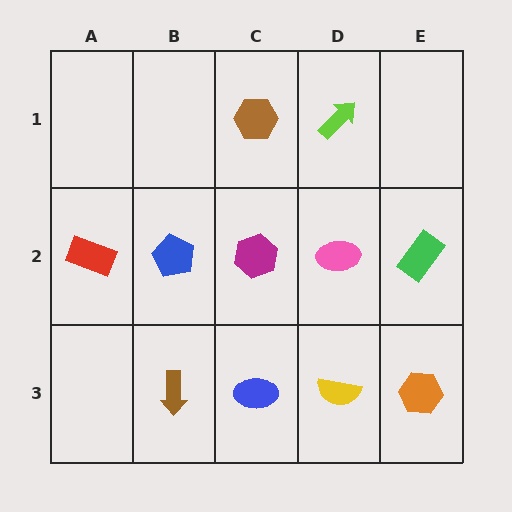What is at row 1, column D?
A lime arrow.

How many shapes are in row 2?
5 shapes.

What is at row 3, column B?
A brown arrow.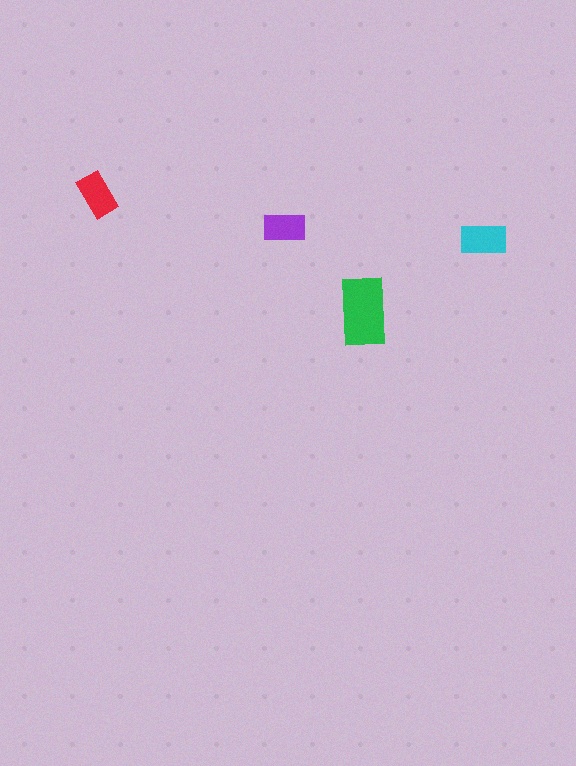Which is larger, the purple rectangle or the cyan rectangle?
The cyan one.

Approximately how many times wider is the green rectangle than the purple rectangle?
About 1.5 times wider.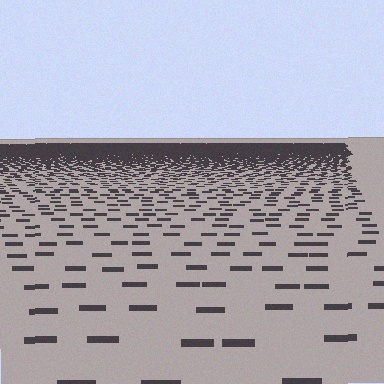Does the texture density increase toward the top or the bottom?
Density increases toward the top.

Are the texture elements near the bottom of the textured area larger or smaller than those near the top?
Larger. Near the bottom, elements are closer to the viewer and appear at a bigger on-screen size.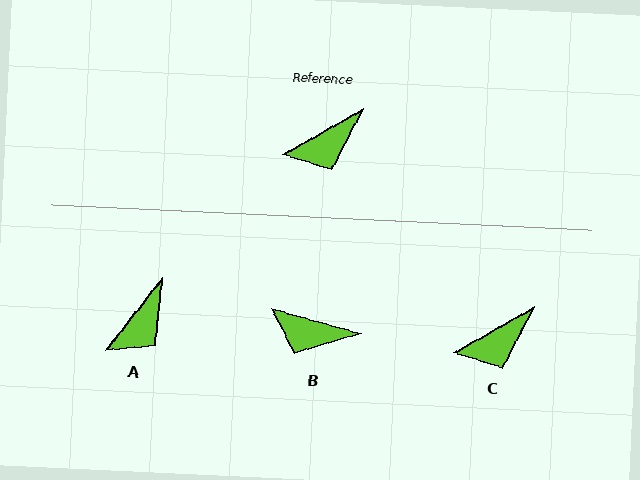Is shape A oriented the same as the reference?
No, it is off by about 22 degrees.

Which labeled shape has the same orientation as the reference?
C.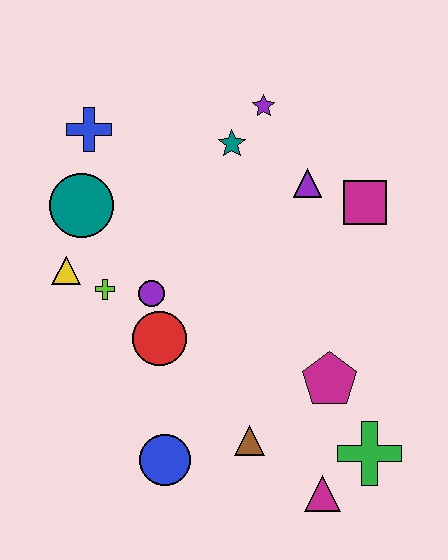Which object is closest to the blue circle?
The brown triangle is closest to the blue circle.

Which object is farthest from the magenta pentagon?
The blue cross is farthest from the magenta pentagon.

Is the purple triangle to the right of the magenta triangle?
No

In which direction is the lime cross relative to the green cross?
The lime cross is to the left of the green cross.